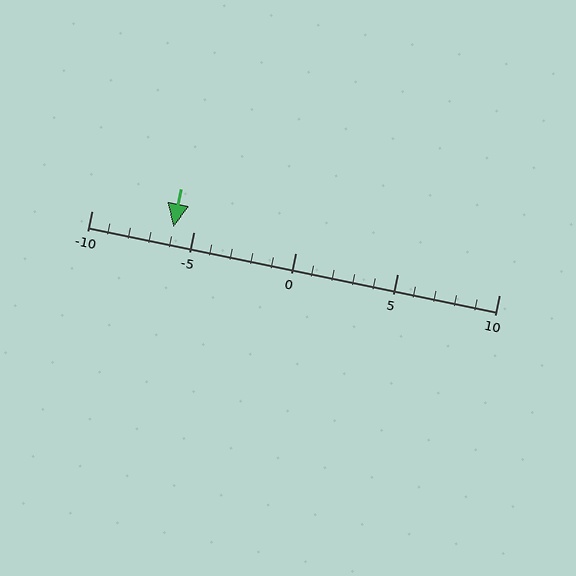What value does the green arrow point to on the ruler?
The green arrow points to approximately -6.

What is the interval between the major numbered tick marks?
The major tick marks are spaced 5 units apart.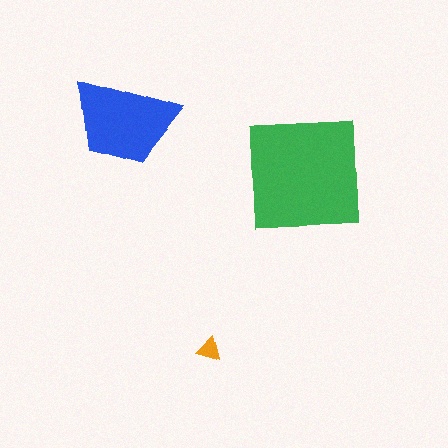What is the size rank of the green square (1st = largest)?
1st.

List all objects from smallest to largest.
The orange triangle, the blue trapezoid, the green square.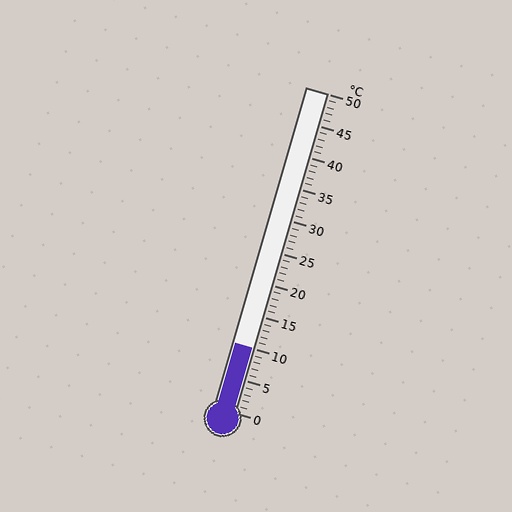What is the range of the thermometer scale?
The thermometer scale ranges from 0°C to 50°C.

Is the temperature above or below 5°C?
The temperature is above 5°C.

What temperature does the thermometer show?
The thermometer shows approximately 10°C.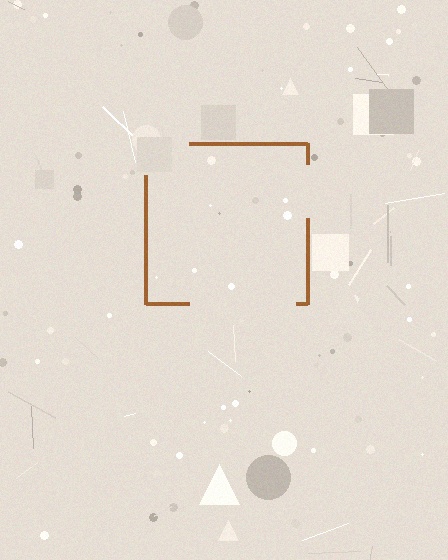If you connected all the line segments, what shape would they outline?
They would outline a square.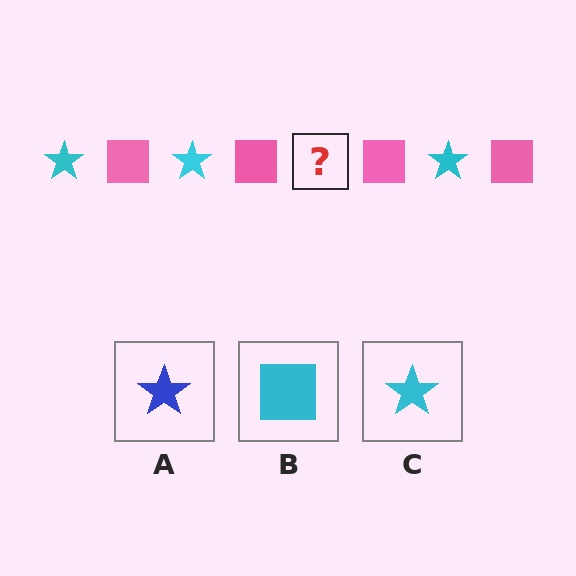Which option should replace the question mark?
Option C.